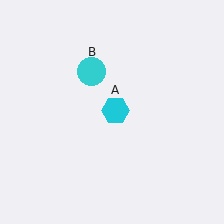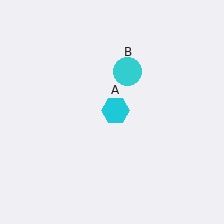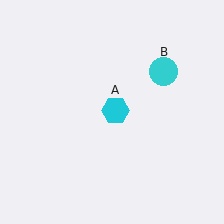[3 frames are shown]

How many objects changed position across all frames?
1 object changed position: cyan circle (object B).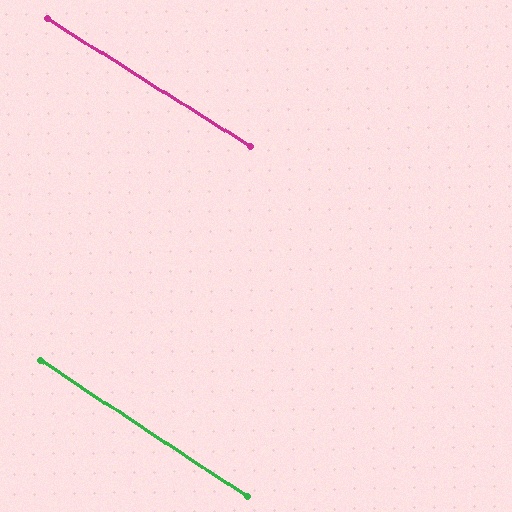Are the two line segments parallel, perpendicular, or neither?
Parallel — their directions differ by only 1.3°.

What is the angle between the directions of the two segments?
Approximately 1 degree.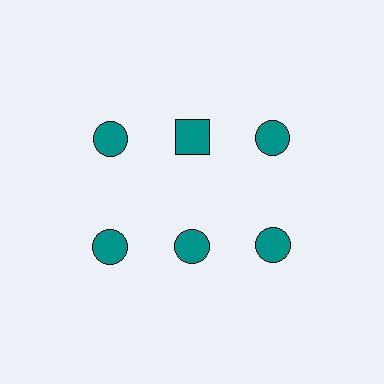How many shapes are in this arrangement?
There are 6 shapes arranged in a grid pattern.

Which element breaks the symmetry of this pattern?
The teal square in the top row, second from left column breaks the symmetry. All other shapes are teal circles.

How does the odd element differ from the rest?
It has a different shape: square instead of circle.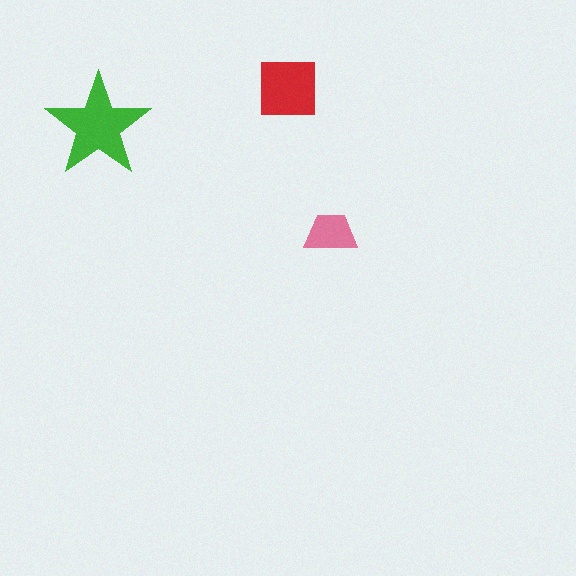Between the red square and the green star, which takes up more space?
The green star.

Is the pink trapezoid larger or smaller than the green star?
Smaller.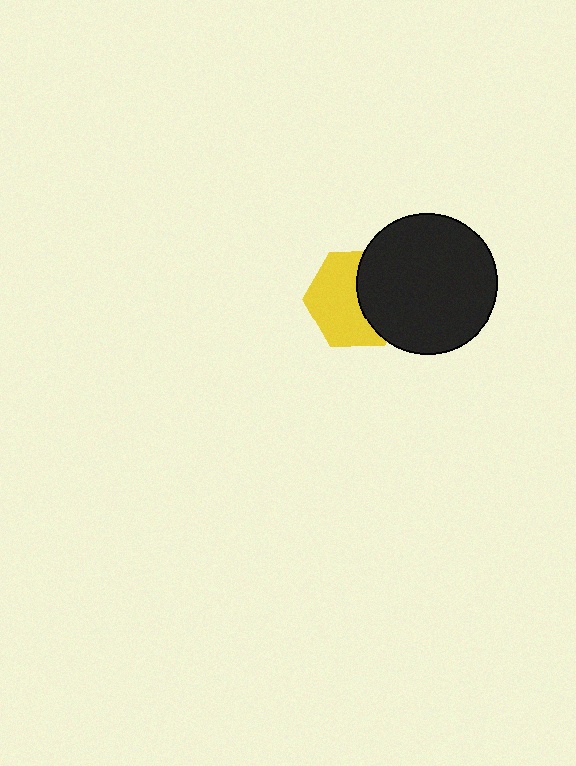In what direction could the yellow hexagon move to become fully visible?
The yellow hexagon could move left. That would shift it out from behind the black circle entirely.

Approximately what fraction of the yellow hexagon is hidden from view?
Roughly 41% of the yellow hexagon is hidden behind the black circle.